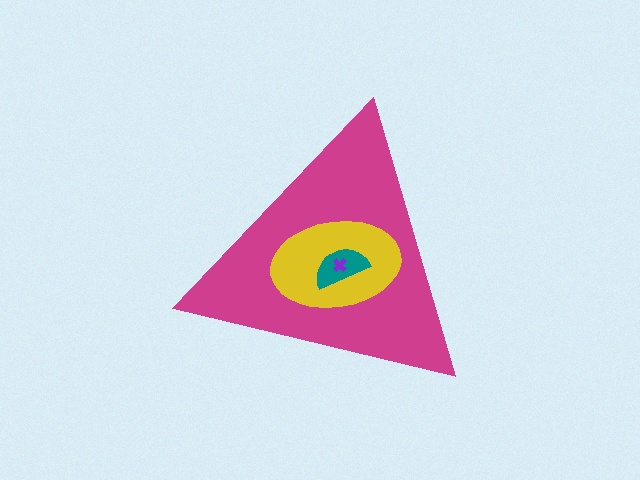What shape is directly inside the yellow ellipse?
The teal semicircle.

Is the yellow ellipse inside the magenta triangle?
Yes.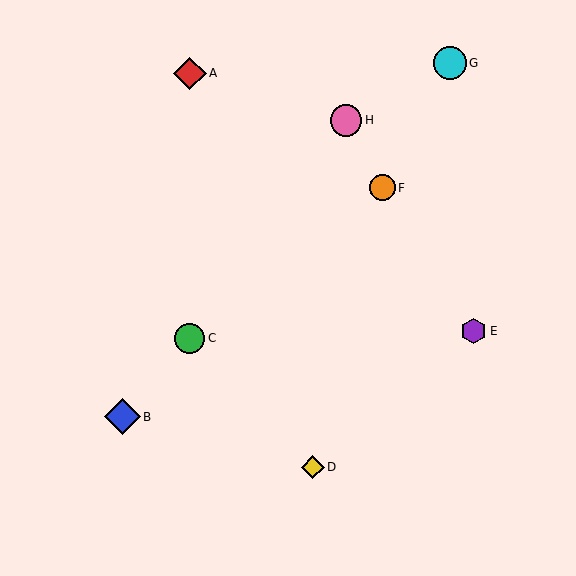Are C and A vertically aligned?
Yes, both are at x≈190.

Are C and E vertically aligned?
No, C is at x≈190 and E is at x≈474.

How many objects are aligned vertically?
2 objects (A, C) are aligned vertically.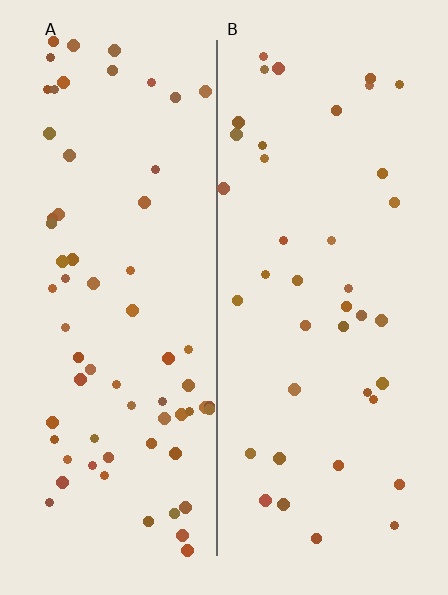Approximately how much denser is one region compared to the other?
Approximately 1.7× — region A over region B.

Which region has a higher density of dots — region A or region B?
A (the left).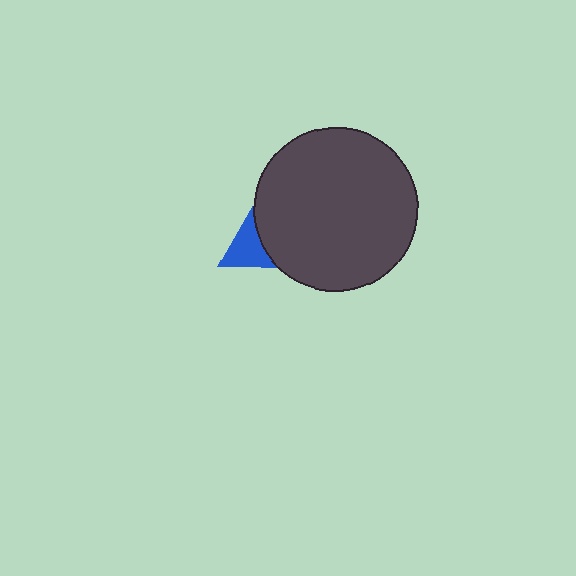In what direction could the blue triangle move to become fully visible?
The blue triangle could move left. That would shift it out from behind the dark gray circle entirely.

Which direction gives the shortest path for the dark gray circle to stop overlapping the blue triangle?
Moving right gives the shortest separation.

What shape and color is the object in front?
The object in front is a dark gray circle.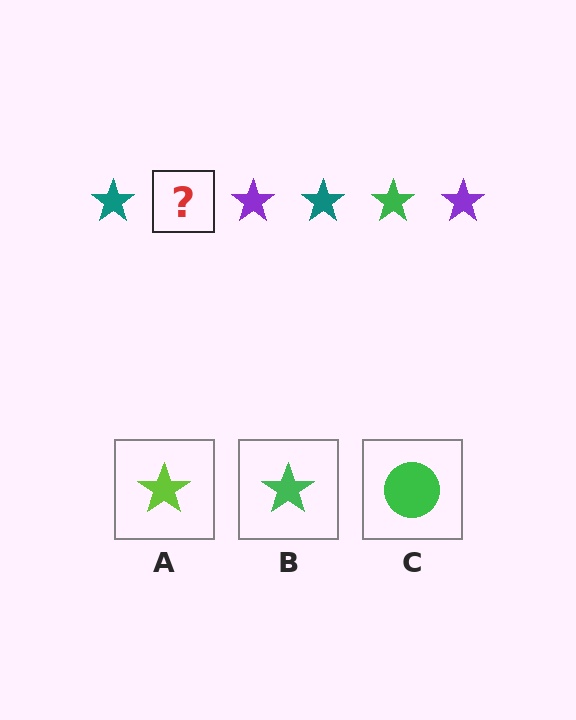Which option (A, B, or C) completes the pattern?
B.